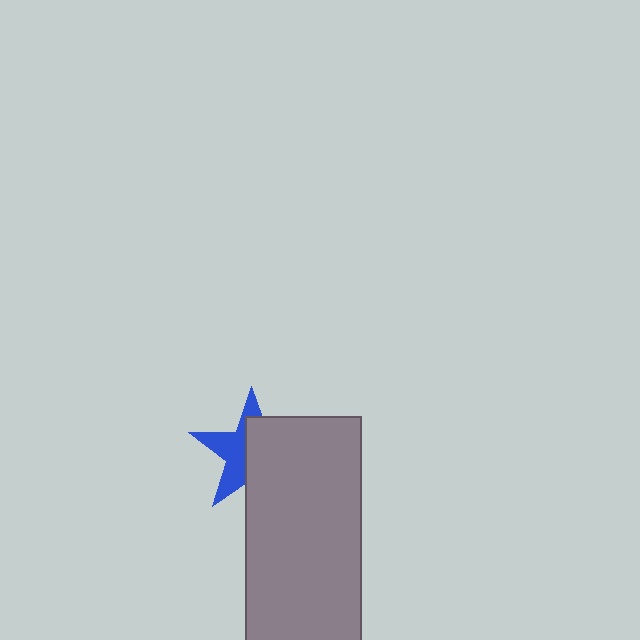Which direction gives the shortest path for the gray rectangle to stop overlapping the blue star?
Moving right gives the shortest separation.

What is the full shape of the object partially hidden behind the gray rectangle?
The partially hidden object is a blue star.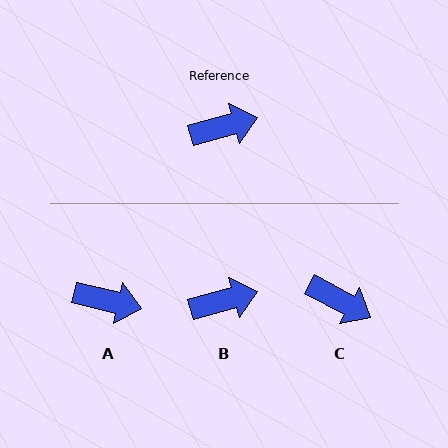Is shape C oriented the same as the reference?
No, it is off by about 44 degrees.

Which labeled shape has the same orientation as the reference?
B.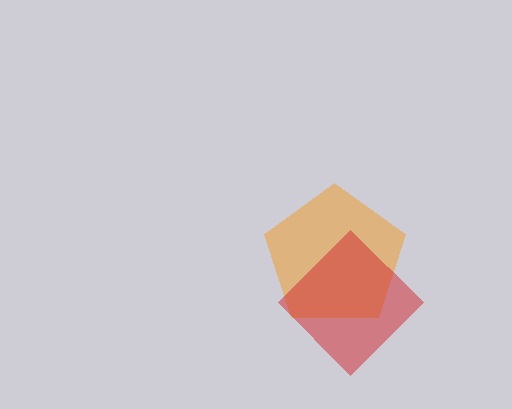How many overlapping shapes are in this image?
There are 2 overlapping shapes in the image.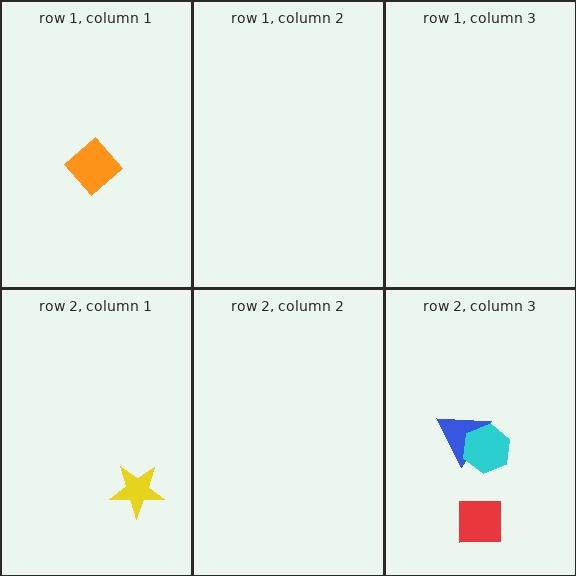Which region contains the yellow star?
The row 2, column 1 region.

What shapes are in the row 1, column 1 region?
The orange diamond.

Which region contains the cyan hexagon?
The row 2, column 3 region.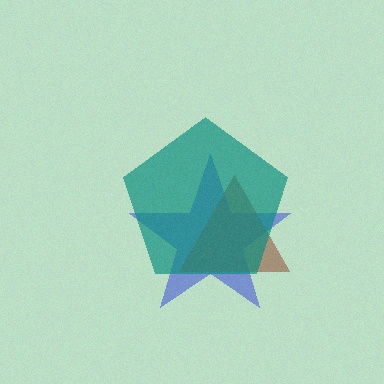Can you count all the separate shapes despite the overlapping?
Yes, there are 3 separate shapes.